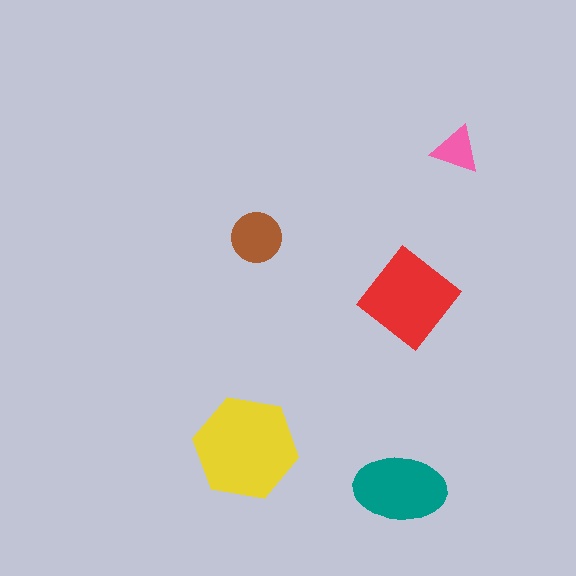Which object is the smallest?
The pink triangle.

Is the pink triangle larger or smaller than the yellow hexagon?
Smaller.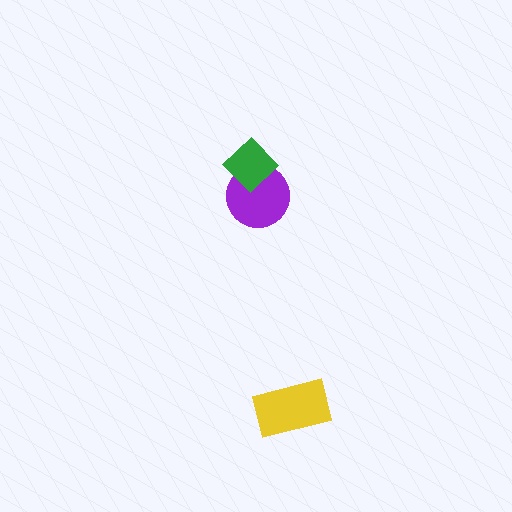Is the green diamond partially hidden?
No, no other shape covers it.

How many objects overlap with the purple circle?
1 object overlaps with the purple circle.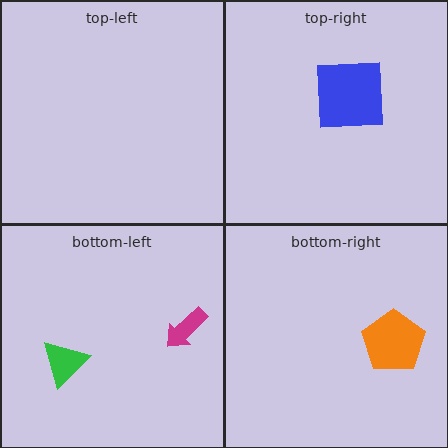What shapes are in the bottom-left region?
The green triangle, the magenta arrow.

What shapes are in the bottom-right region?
The orange pentagon.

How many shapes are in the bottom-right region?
1.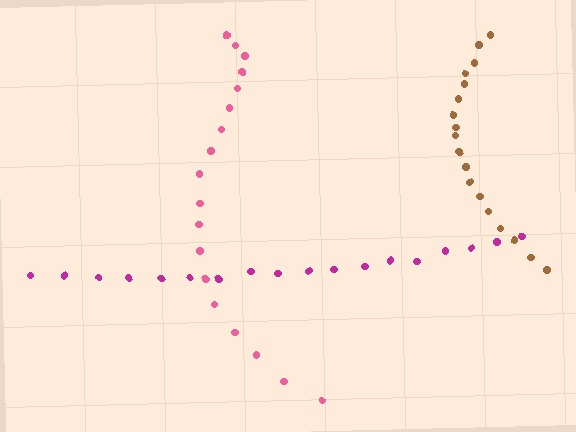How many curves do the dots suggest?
There are 3 distinct paths.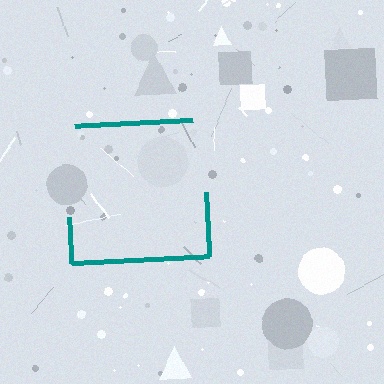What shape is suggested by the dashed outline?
The dashed outline suggests a square.